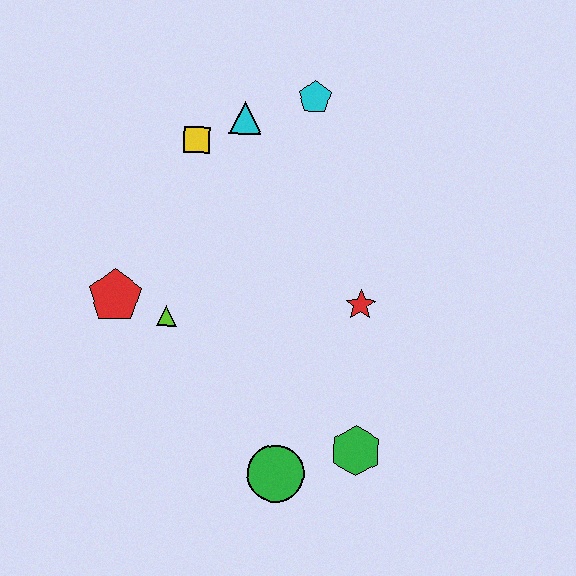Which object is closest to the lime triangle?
The red pentagon is closest to the lime triangle.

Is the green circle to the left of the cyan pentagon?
Yes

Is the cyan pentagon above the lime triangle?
Yes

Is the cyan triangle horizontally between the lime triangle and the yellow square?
No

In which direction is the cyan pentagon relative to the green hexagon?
The cyan pentagon is above the green hexagon.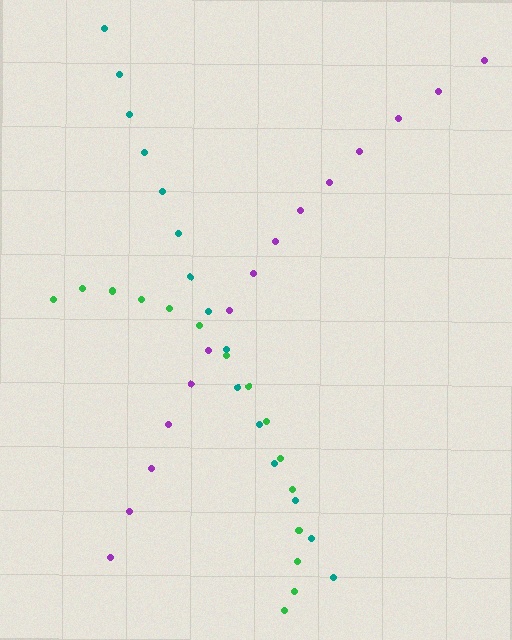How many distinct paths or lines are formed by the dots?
There are 3 distinct paths.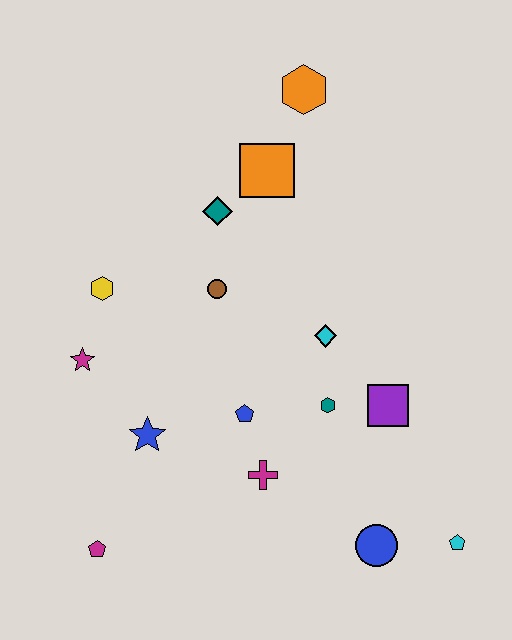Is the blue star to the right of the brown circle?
No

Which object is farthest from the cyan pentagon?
The orange hexagon is farthest from the cyan pentagon.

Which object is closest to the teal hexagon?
The purple square is closest to the teal hexagon.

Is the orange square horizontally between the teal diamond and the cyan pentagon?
Yes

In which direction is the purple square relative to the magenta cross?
The purple square is to the right of the magenta cross.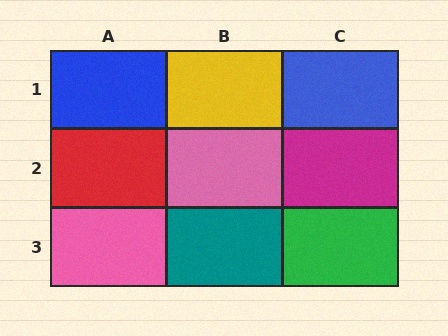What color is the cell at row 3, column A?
Pink.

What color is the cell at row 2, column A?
Red.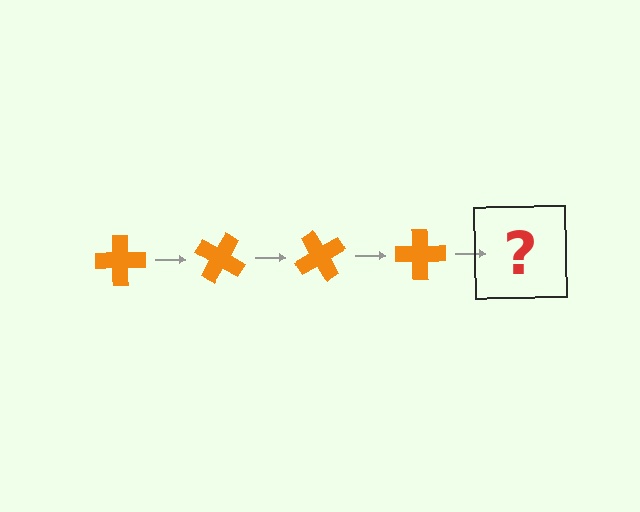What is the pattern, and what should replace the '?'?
The pattern is that the cross rotates 30 degrees each step. The '?' should be an orange cross rotated 120 degrees.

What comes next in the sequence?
The next element should be an orange cross rotated 120 degrees.